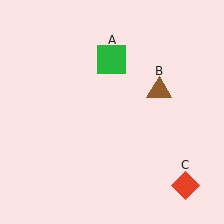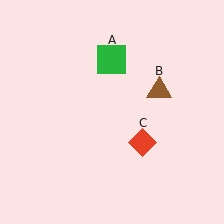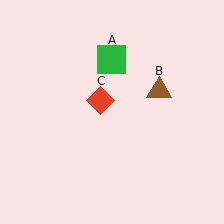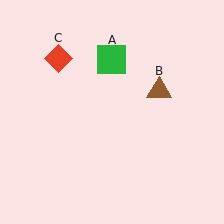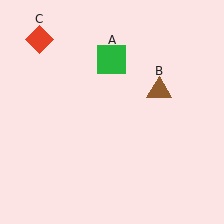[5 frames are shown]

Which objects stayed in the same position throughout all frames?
Green square (object A) and brown triangle (object B) remained stationary.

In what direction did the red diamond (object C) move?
The red diamond (object C) moved up and to the left.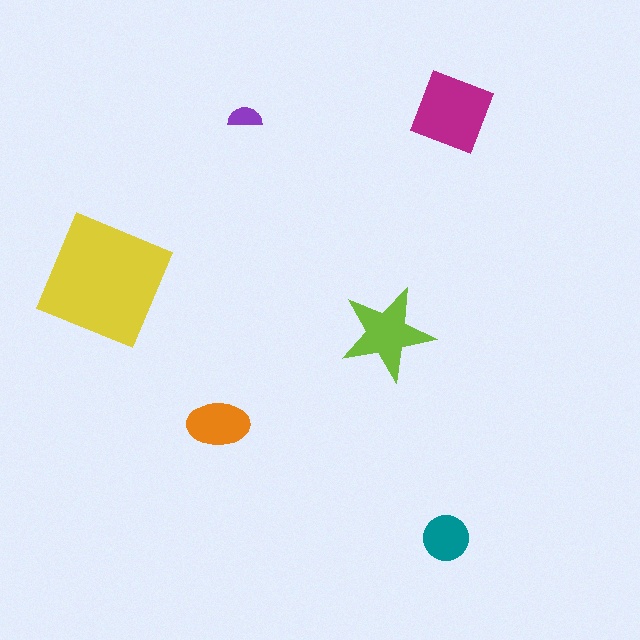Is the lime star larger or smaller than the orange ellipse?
Larger.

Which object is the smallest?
The purple semicircle.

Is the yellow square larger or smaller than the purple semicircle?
Larger.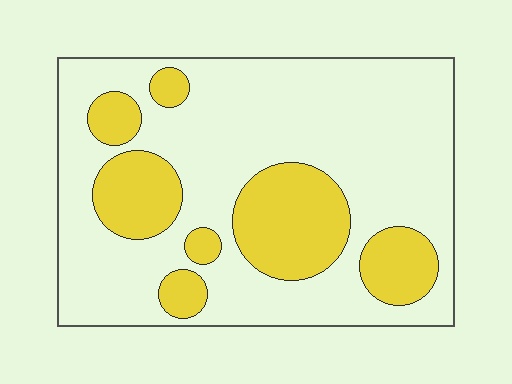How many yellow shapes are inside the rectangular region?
7.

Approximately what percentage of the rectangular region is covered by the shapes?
Approximately 25%.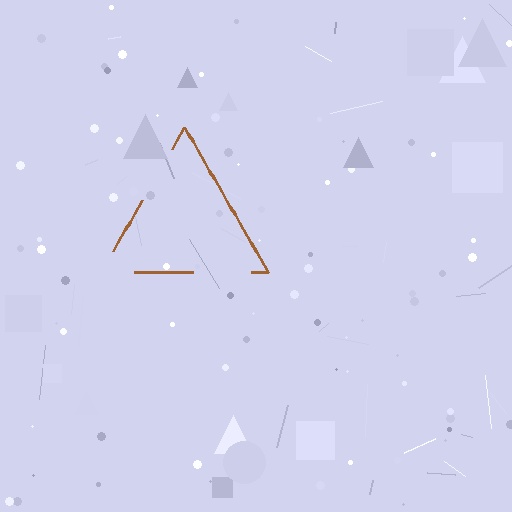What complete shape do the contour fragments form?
The contour fragments form a triangle.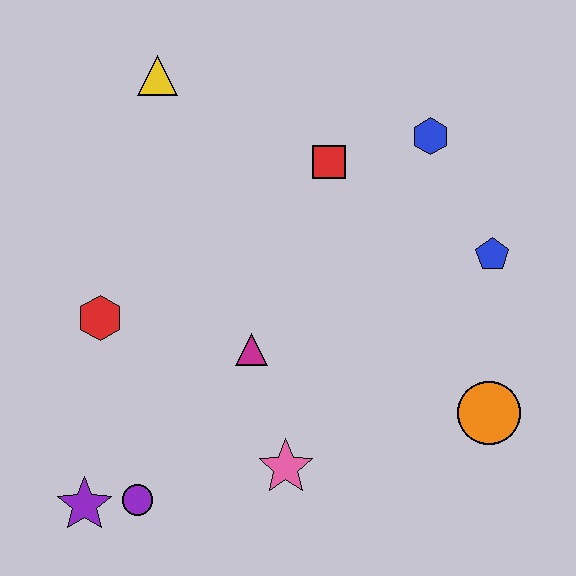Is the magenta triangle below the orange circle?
No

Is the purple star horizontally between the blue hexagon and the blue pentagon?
No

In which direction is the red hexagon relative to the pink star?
The red hexagon is to the left of the pink star.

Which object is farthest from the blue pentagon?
The purple star is farthest from the blue pentagon.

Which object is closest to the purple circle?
The purple star is closest to the purple circle.